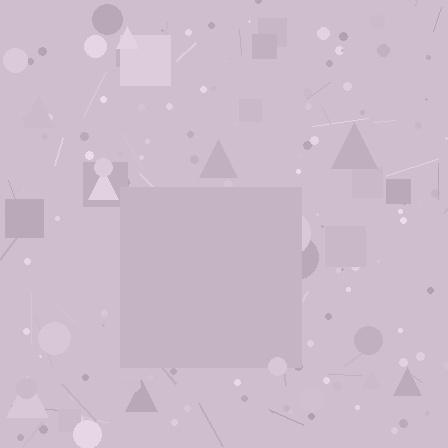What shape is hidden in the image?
A square is hidden in the image.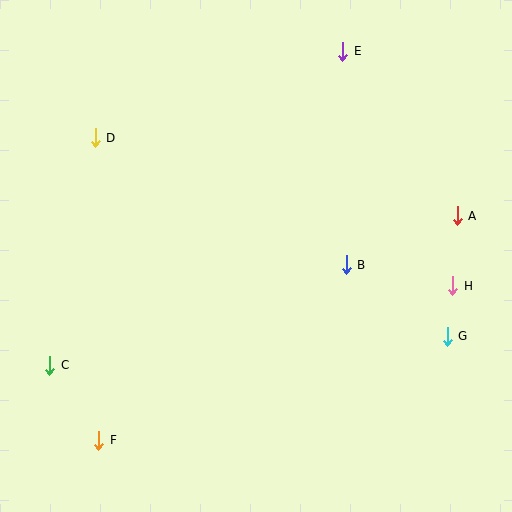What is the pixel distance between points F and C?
The distance between F and C is 90 pixels.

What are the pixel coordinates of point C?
Point C is at (50, 365).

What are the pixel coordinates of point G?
Point G is at (447, 336).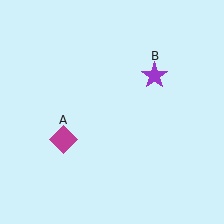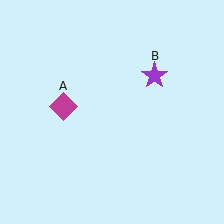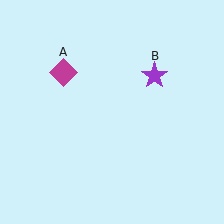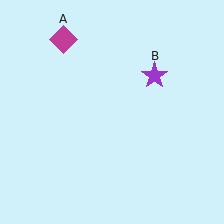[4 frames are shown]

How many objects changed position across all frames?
1 object changed position: magenta diamond (object A).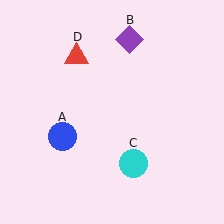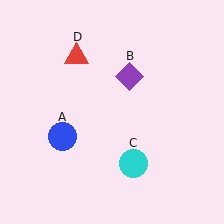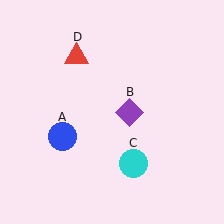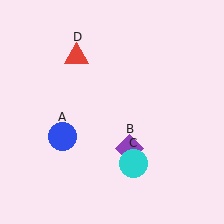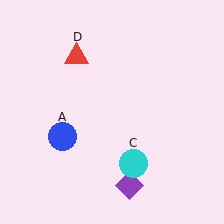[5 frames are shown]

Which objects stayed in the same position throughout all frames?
Blue circle (object A) and cyan circle (object C) and red triangle (object D) remained stationary.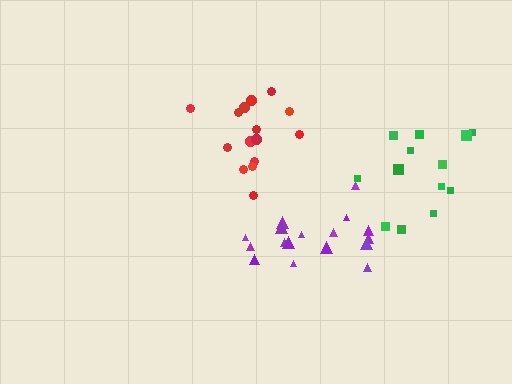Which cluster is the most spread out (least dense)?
Green.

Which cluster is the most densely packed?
Purple.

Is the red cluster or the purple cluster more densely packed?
Purple.